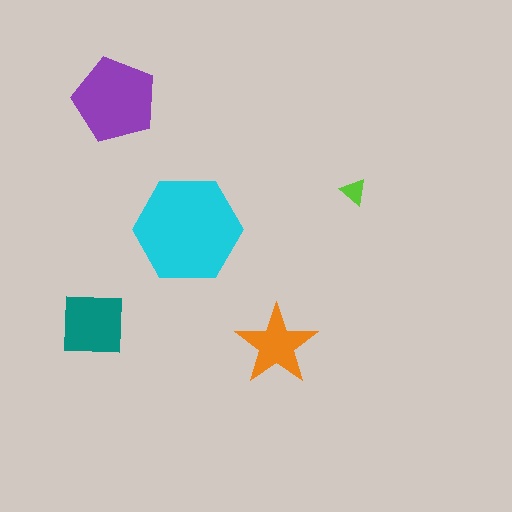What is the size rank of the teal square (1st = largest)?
3rd.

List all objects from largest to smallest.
The cyan hexagon, the purple pentagon, the teal square, the orange star, the lime triangle.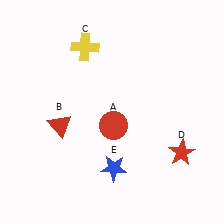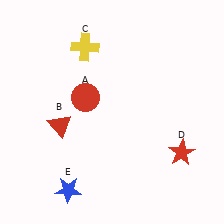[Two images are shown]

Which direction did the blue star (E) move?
The blue star (E) moved left.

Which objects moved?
The objects that moved are: the red circle (A), the blue star (E).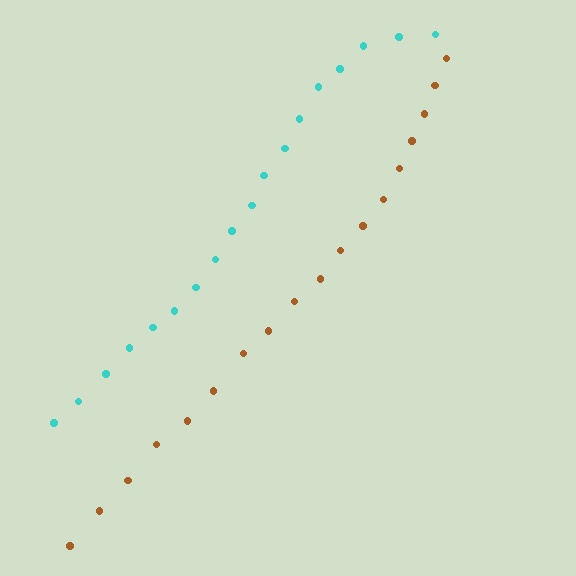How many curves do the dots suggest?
There are 2 distinct paths.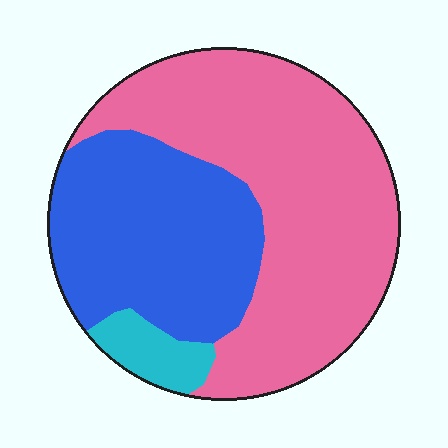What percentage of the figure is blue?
Blue covers around 35% of the figure.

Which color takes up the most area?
Pink, at roughly 55%.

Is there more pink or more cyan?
Pink.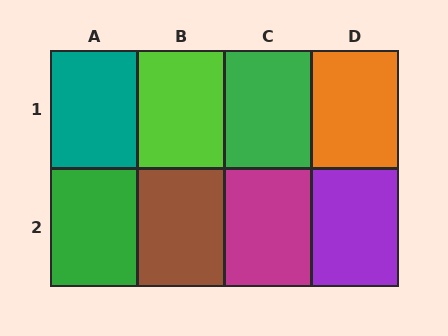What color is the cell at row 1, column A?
Teal.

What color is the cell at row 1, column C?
Green.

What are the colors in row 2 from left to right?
Green, brown, magenta, purple.